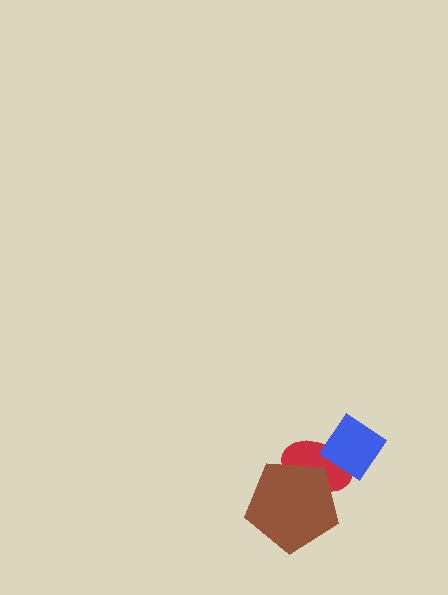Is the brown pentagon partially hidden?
No, no other shape covers it.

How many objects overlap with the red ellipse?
2 objects overlap with the red ellipse.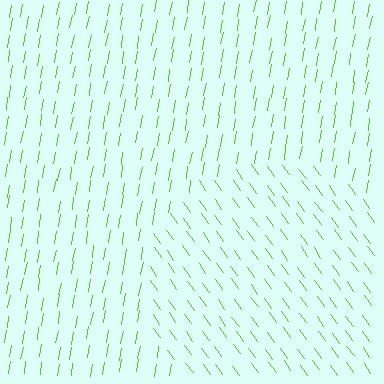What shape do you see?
I see a circle.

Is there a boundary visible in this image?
Yes, there is a texture boundary formed by a change in line orientation.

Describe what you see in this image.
The image is filled with small lime line segments. A circle region in the image has lines oriented differently from the surrounding lines, creating a visible texture boundary.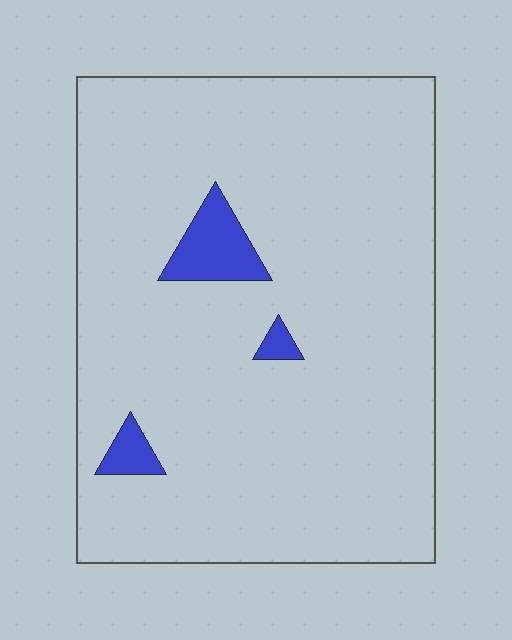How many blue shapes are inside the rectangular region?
3.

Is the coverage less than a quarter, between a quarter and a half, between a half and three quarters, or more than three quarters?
Less than a quarter.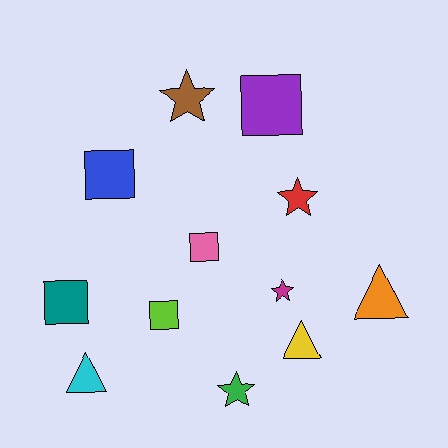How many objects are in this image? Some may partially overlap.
There are 12 objects.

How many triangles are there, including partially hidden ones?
There are 3 triangles.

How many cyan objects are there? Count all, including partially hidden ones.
There is 1 cyan object.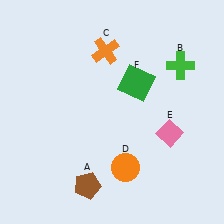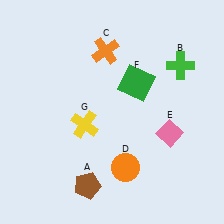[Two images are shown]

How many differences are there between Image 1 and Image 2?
There is 1 difference between the two images.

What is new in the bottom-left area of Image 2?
A yellow cross (G) was added in the bottom-left area of Image 2.